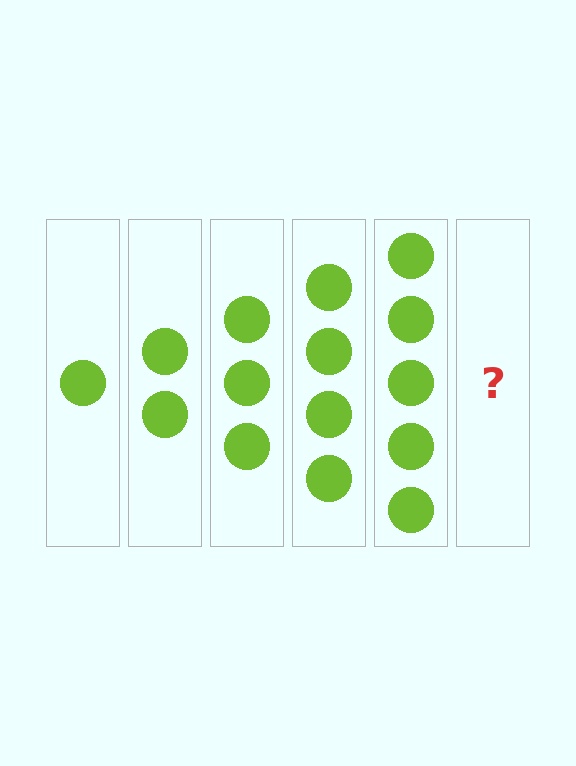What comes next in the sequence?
The next element should be 6 circles.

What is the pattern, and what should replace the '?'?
The pattern is that each step adds one more circle. The '?' should be 6 circles.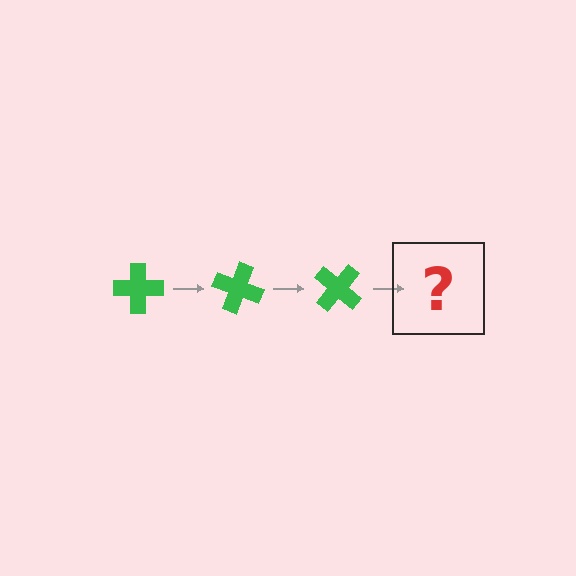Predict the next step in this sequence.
The next step is a green cross rotated 60 degrees.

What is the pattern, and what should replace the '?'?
The pattern is that the cross rotates 20 degrees each step. The '?' should be a green cross rotated 60 degrees.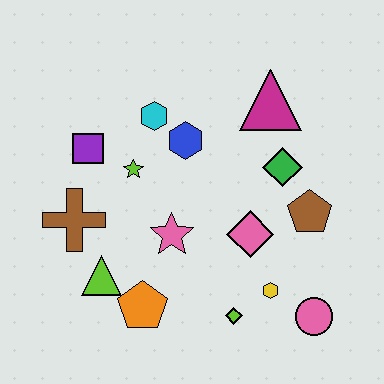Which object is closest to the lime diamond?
The yellow hexagon is closest to the lime diamond.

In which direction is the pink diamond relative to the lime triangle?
The pink diamond is to the right of the lime triangle.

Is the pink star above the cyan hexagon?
No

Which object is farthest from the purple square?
The pink circle is farthest from the purple square.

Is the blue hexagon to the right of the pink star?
Yes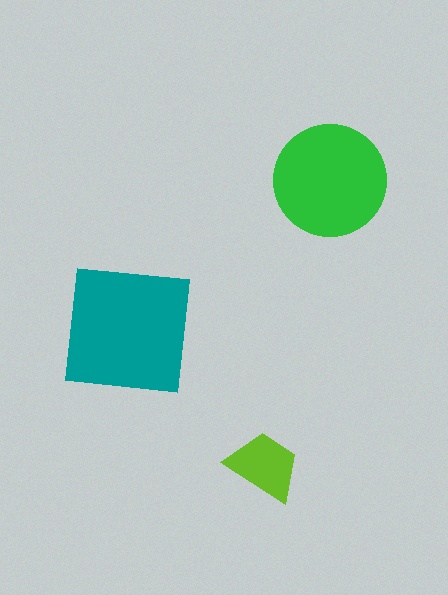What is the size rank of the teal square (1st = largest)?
1st.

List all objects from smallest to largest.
The lime trapezoid, the green circle, the teal square.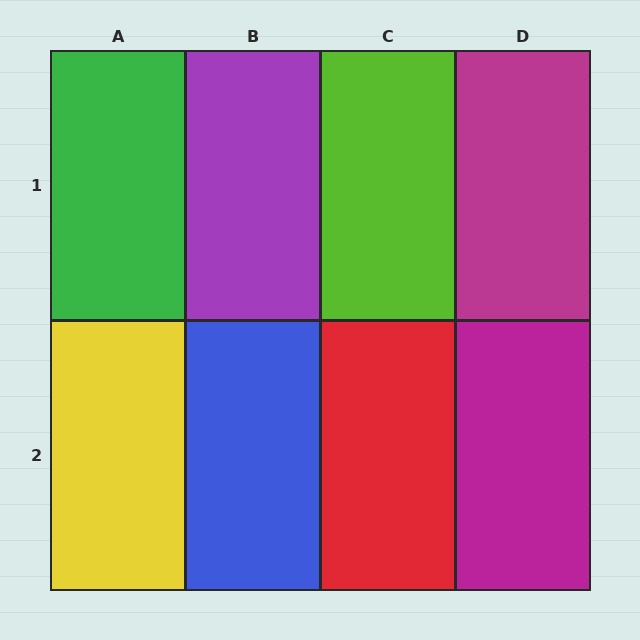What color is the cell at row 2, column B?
Blue.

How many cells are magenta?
2 cells are magenta.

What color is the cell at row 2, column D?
Magenta.